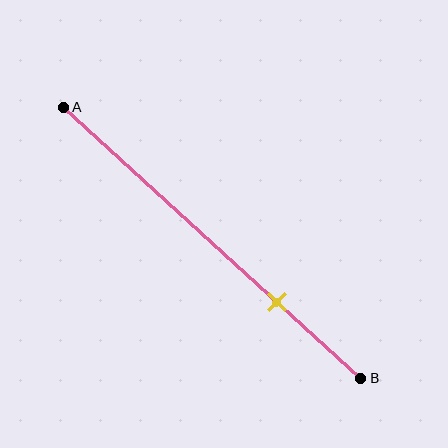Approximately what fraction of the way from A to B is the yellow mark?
The yellow mark is approximately 70% of the way from A to B.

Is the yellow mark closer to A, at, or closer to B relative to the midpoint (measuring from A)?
The yellow mark is closer to point B than the midpoint of segment AB.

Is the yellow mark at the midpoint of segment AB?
No, the mark is at about 70% from A, not at the 50% midpoint.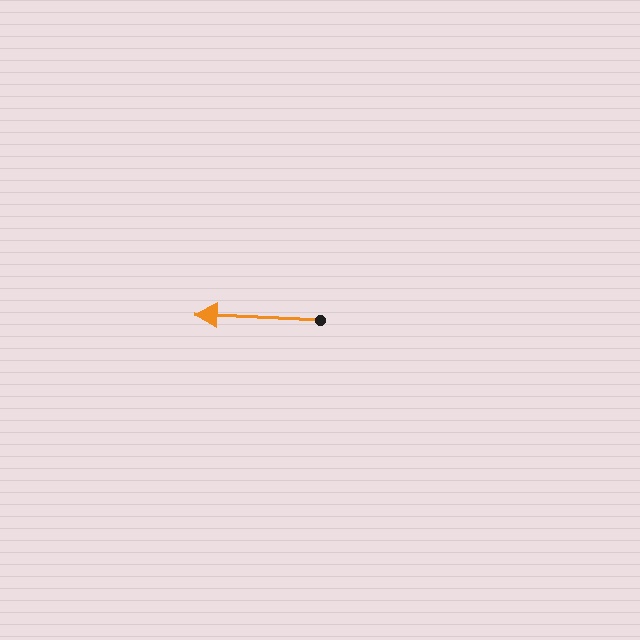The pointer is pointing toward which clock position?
Roughly 9 o'clock.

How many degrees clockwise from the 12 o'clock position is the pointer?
Approximately 273 degrees.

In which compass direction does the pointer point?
West.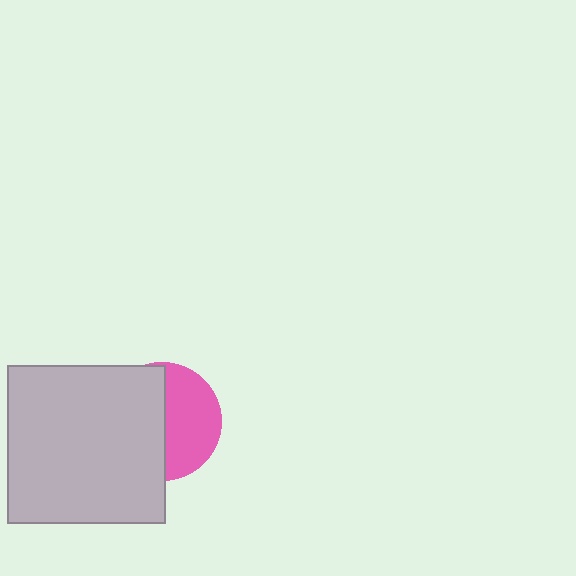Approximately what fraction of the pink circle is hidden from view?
Roughly 53% of the pink circle is hidden behind the light gray square.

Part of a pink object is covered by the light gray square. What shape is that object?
It is a circle.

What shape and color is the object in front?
The object in front is a light gray square.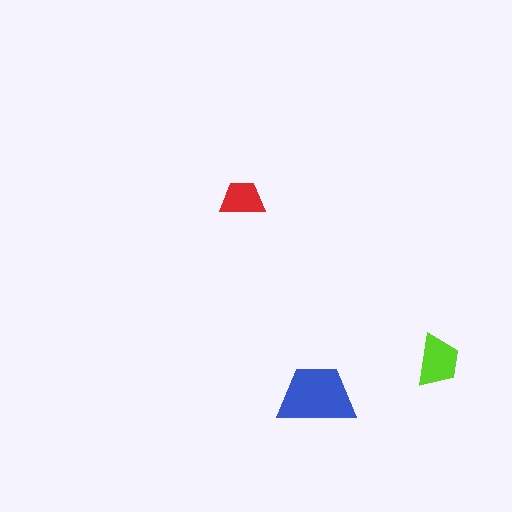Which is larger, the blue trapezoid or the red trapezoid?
The blue one.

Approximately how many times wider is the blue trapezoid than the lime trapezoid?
About 1.5 times wider.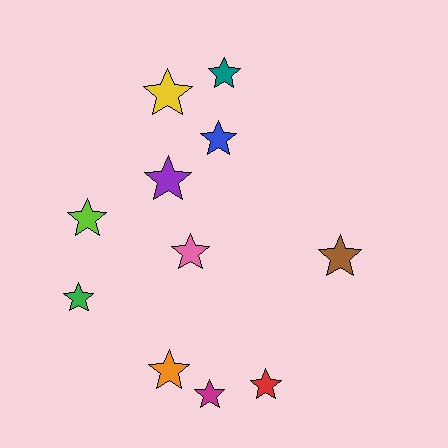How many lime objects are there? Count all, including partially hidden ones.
There is 1 lime object.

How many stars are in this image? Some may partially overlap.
There are 11 stars.